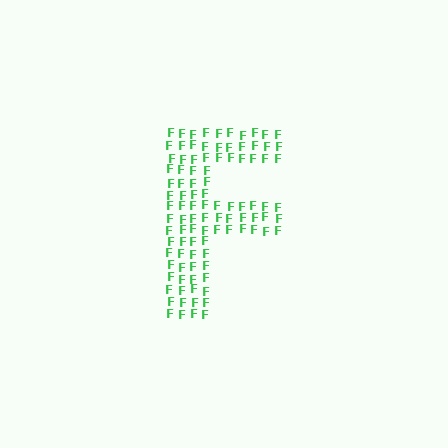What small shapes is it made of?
It is made of small letter F's.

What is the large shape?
The large shape is the letter F.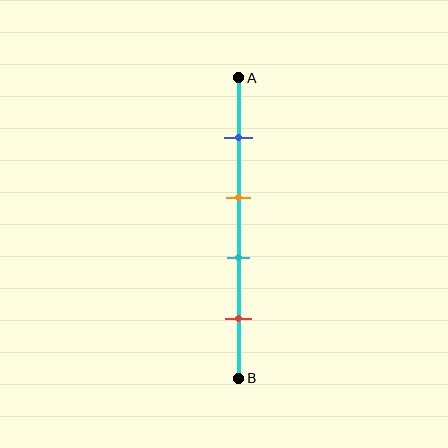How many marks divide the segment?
There are 4 marks dividing the segment.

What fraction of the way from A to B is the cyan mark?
The cyan mark is approximately 60% (0.6) of the way from A to B.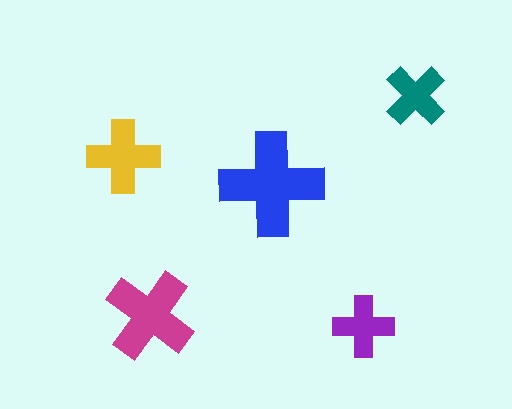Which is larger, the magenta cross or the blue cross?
The blue one.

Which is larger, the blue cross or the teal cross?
The blue one.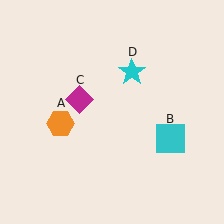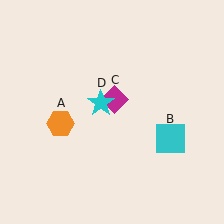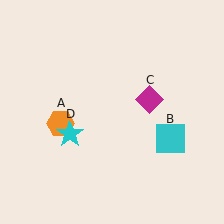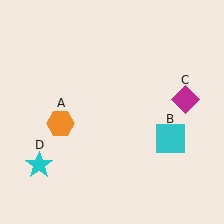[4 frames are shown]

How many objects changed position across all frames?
2 objects changed position: magenta diamond (object C), cyan star (object D).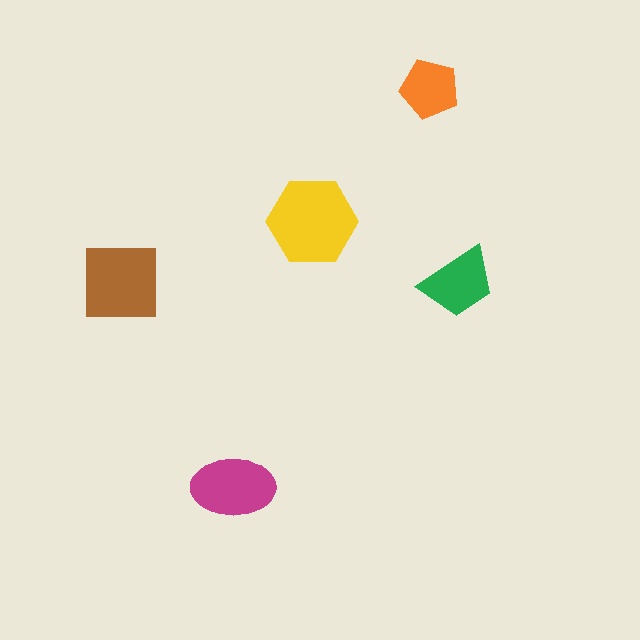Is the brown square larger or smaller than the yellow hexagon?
Smaller.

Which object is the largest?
The yellow hexagon.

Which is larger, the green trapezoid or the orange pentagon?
The green trapezoid.